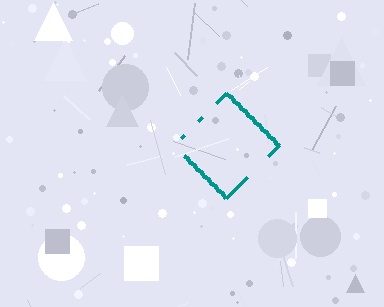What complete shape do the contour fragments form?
The contour fragments form a diamond.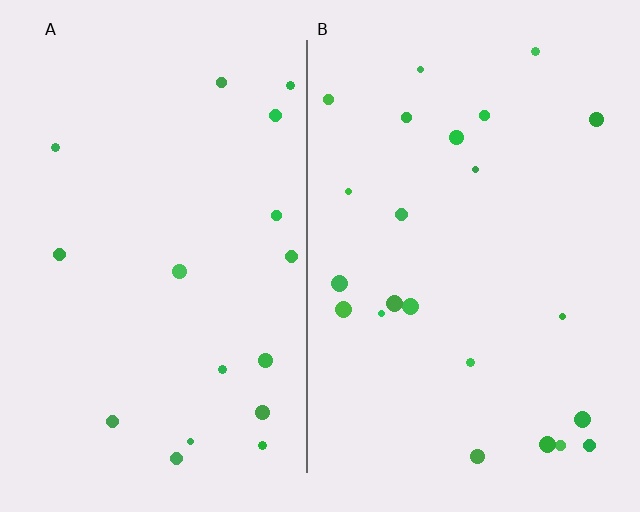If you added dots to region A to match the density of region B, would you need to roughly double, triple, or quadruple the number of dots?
Approximately double.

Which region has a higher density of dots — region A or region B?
B (the right).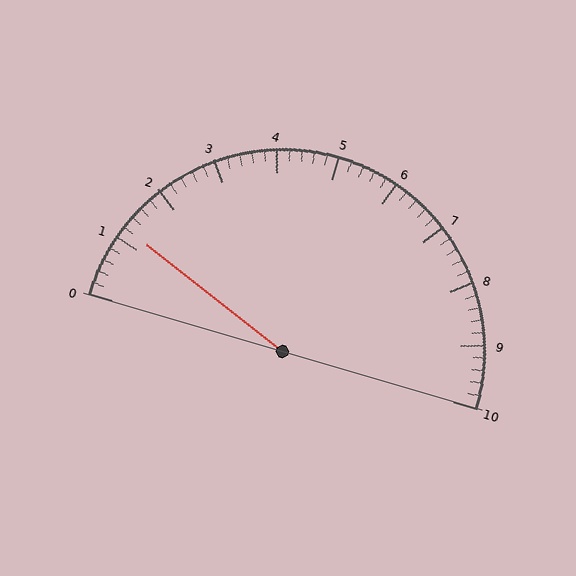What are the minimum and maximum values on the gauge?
The gauge ranges from 0 to 10.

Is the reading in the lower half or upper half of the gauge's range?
The reading is in the lower half of the range (0 to 10).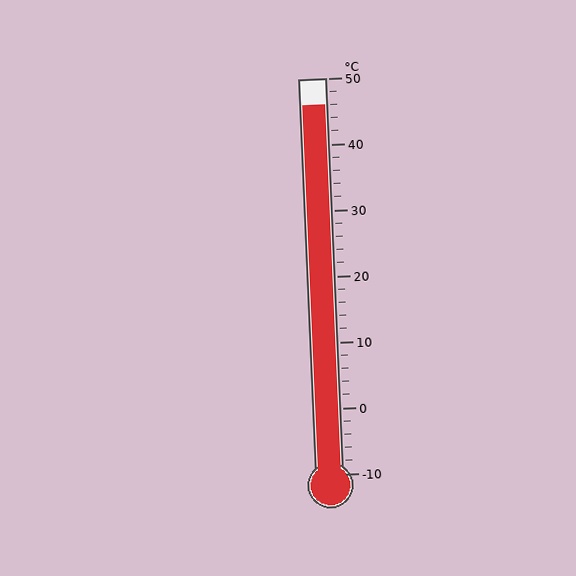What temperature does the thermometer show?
The thermometer shows approximately 46°C.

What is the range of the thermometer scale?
The thermometer scale ranges from -10°C to 50°C.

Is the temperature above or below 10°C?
The temperature is above 10°C.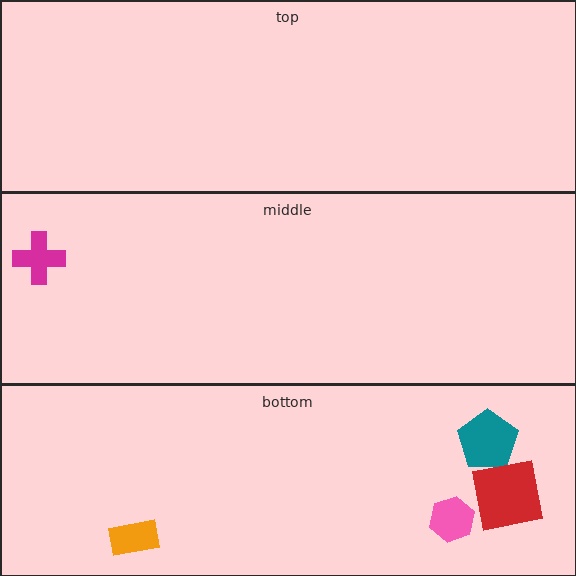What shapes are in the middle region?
The magenta cross.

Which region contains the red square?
The bottom region.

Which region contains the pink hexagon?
The bottom region.